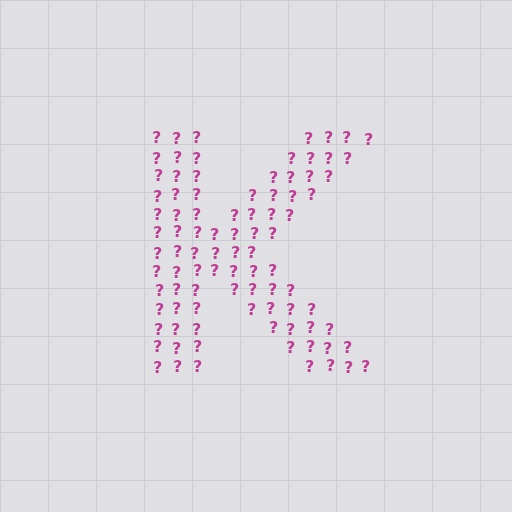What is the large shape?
The large shape is the letter K.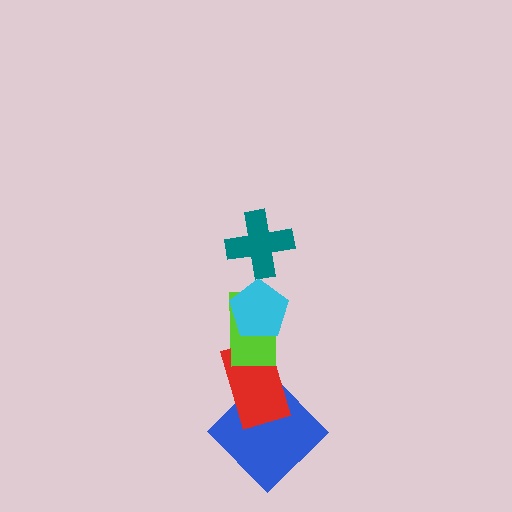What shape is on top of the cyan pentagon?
The teal cross is on top of the cyan pentagon.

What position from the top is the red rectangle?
The red rectangle is 4th from the top.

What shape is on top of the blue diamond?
The red rectangle is on top of the blue diamond.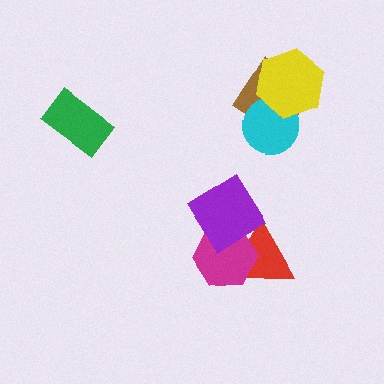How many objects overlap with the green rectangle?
0 objects overlap with the green rectangle.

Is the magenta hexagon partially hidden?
Yes, it is partially covered by another shape.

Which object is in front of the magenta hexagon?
The purple diamond is in front of the magenta hexagon.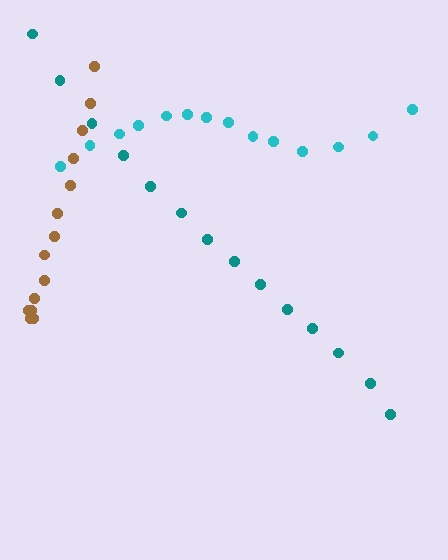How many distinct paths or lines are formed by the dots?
There are 3 distinct paths.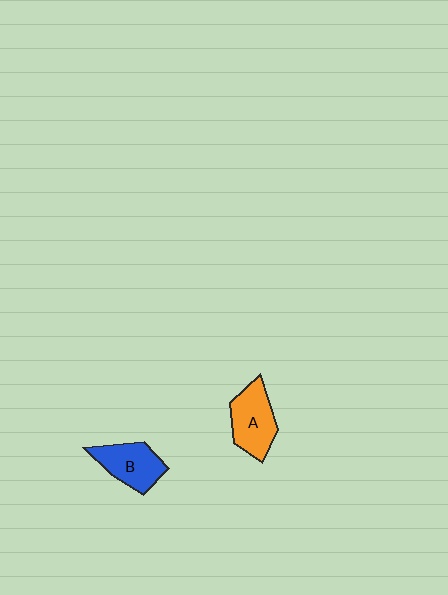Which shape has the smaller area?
Shape B (blue).